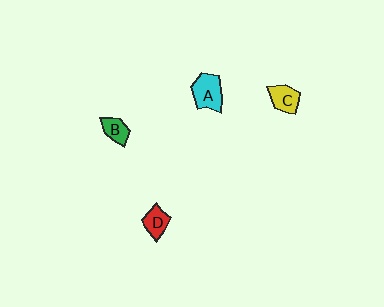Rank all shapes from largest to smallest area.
From largest to smallest: A (cyan), C (yellow), D (red), B (green).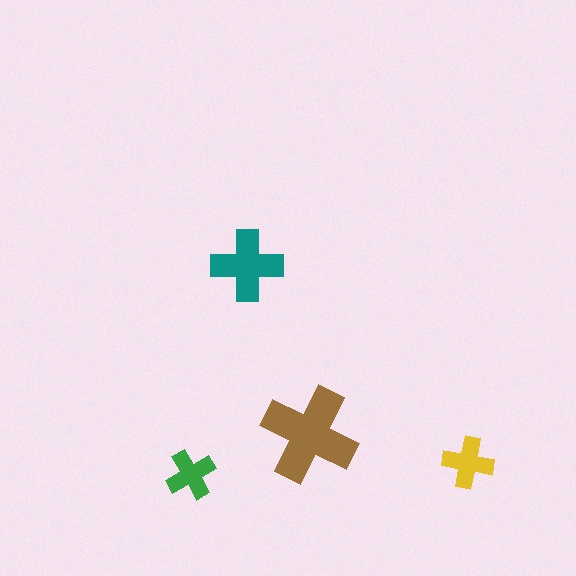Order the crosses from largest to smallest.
the brown one, the teal one, the yellow one, the green one.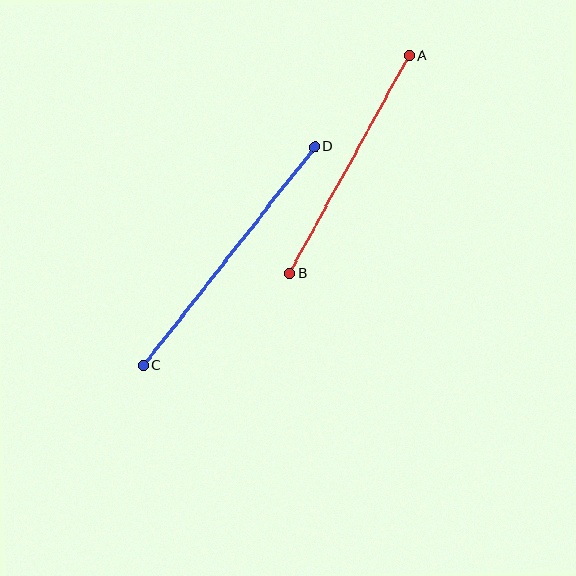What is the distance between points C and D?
The distance is approximately 278 pixels.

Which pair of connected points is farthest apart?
Points C and D are farthest apart.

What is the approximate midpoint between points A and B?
The midpoint is at approximately (349, 164) pixels.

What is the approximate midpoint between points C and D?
The midpoint is at approximately (229, 256) pixels.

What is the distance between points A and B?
The distance is approximately 249 pixels.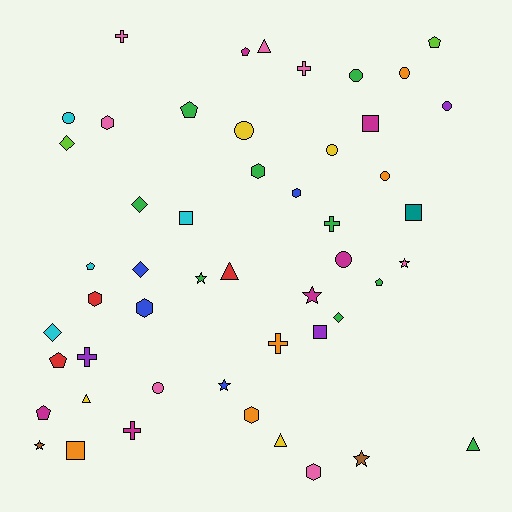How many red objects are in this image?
There are 3 red objects.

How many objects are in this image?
There are 50 objects.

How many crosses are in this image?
There are 6 crosses.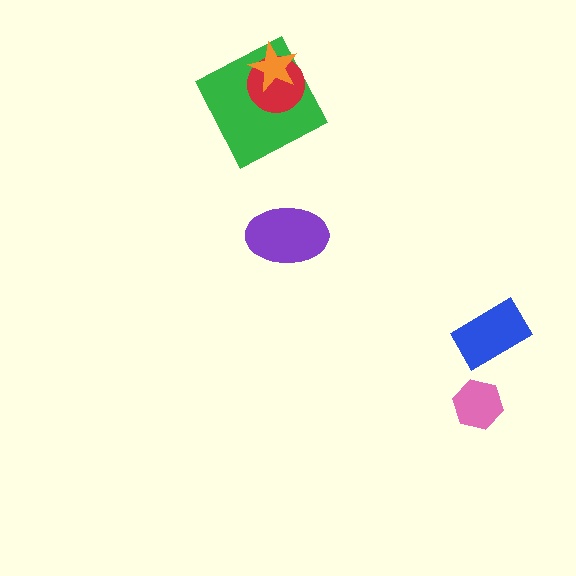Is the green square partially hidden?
Yes, it is partially covered by another shape.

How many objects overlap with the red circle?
2 objects overlap with the red circle.